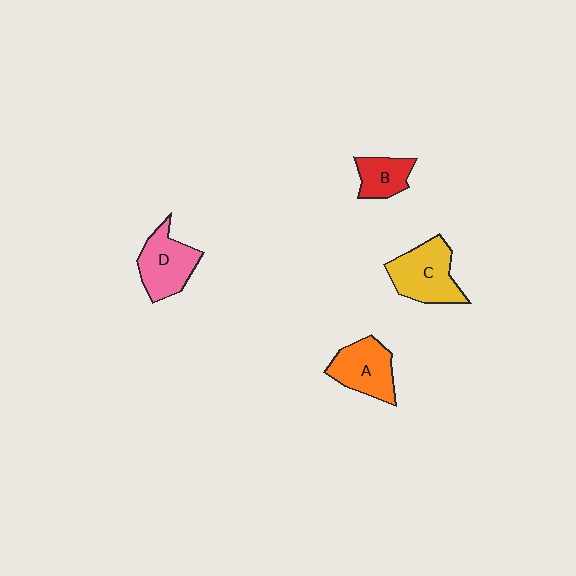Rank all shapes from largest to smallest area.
From largest to smallest: C (yellow), D (pink), A (orange), B (red).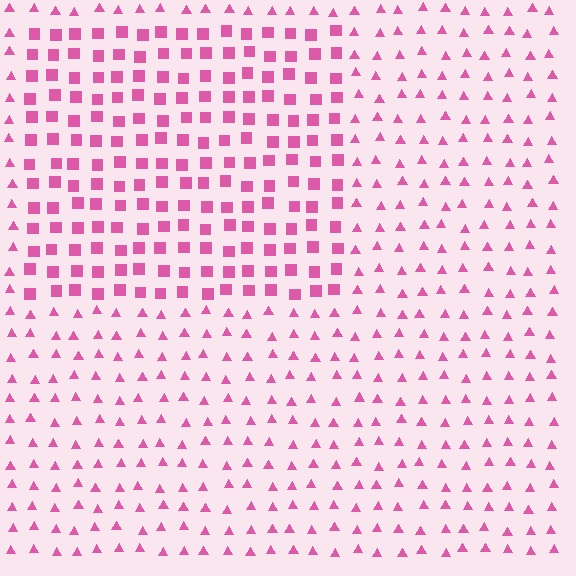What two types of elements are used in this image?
The image uses squares inside the rectangle region and triangles outside it.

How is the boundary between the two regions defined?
The boundary is defined by a change in element shape: squares inside vs. triangles outside. All elements share the same color and spacing.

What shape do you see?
I see a rectangle.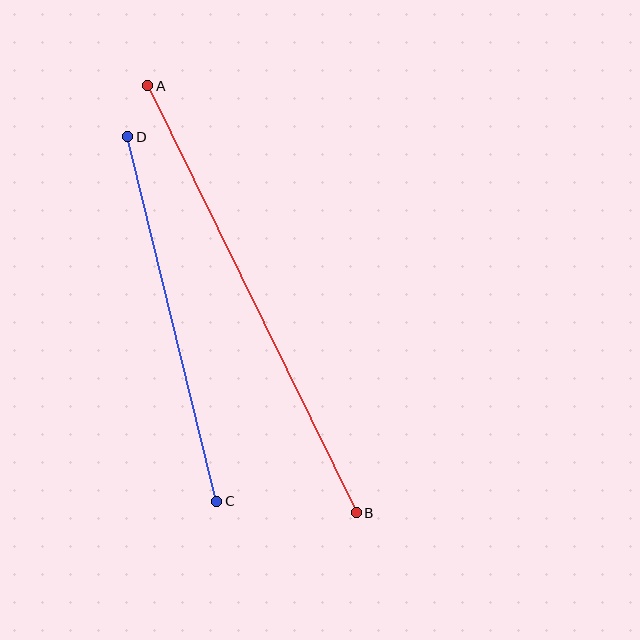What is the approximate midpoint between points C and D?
The midpoint is at approximately (172, 319) pixels.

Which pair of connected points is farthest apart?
Points A and B are farthest apart.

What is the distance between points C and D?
The distance is approximately 375 pixels.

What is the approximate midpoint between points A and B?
The midpoint is at approximately (252, 299) pixels.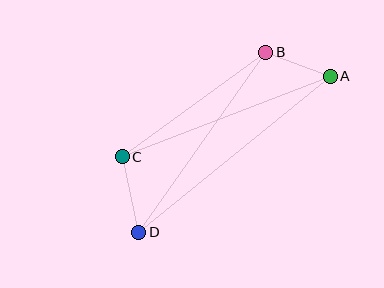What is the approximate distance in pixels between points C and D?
The distance between C and D is approximately 77 pixels.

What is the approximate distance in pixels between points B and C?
The distance between B and C is approximately 178 pixels.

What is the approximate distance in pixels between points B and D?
The distance between B and D is approximately 220 pixels.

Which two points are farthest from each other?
Points A and D are farthest from each other.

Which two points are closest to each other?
Points A and B are closest to each other.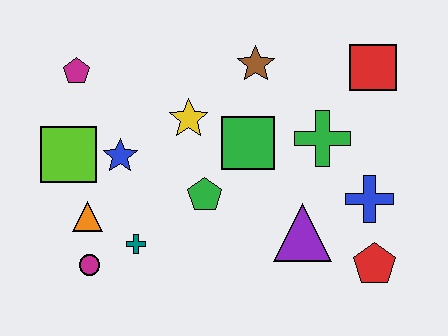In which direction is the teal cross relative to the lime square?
The teal cross is below the lime square.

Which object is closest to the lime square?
The blue star is closest to the lime square.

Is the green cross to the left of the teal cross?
No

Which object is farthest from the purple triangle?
The magenta pentagon is farthest from the purple triangle.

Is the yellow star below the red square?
Yes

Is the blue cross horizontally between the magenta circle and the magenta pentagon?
No